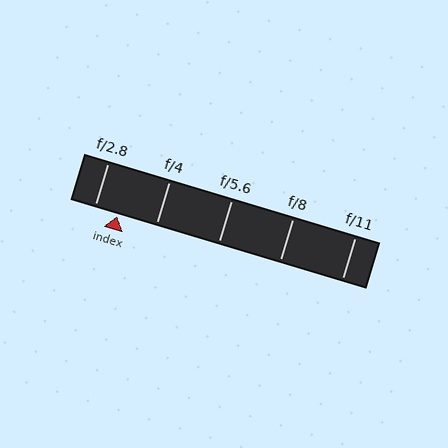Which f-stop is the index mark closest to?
The index mark is closest to f/2.8.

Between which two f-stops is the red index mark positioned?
The index mark is between f/2.8 and f/4.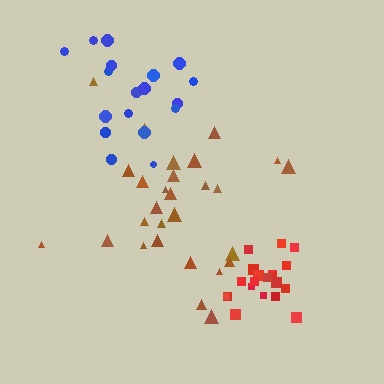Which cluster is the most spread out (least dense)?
Brown.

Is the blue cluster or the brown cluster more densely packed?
Blue.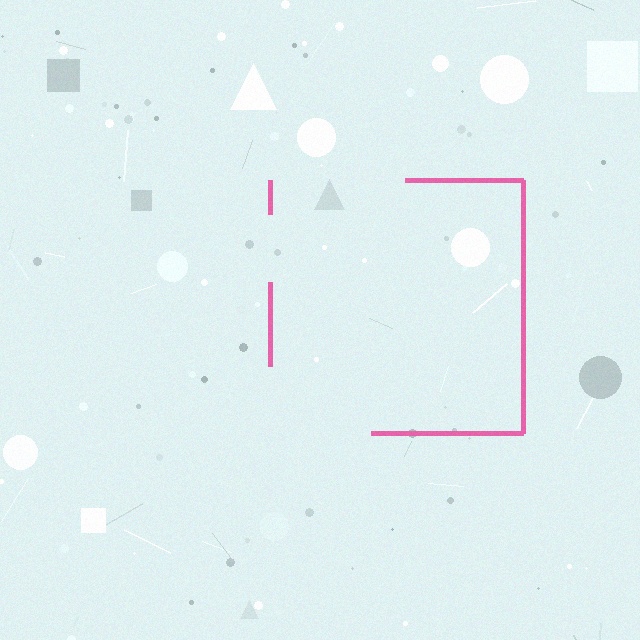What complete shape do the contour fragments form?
The contour fragments form a square.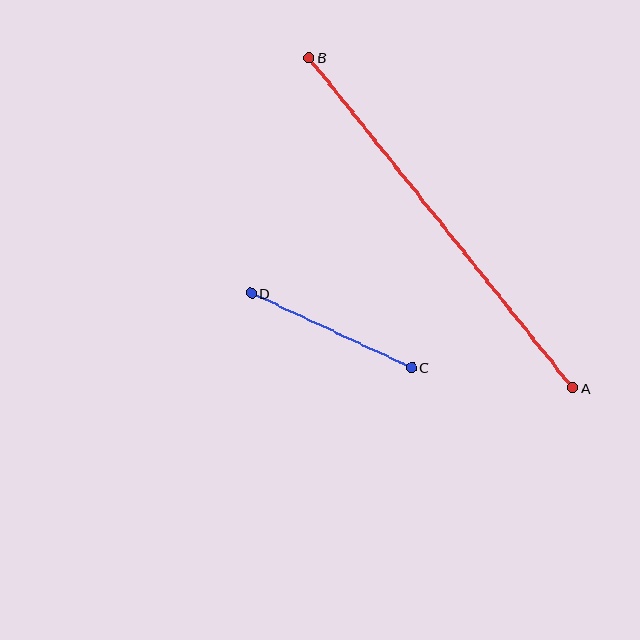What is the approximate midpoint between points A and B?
The midpoint is at approximately (441, 223) pixels.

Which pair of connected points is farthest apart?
Points A and B are farthest apart.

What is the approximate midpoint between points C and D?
The midpoint is at approximately (331, 330) pixels.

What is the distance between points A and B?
The distance is approximately 422 pixels.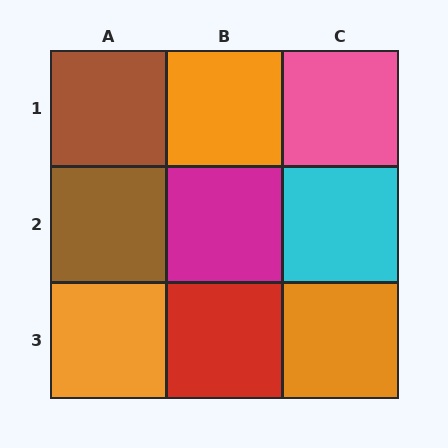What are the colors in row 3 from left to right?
Orange, red, orange.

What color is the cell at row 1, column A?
Brown.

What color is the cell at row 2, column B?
Magenta.